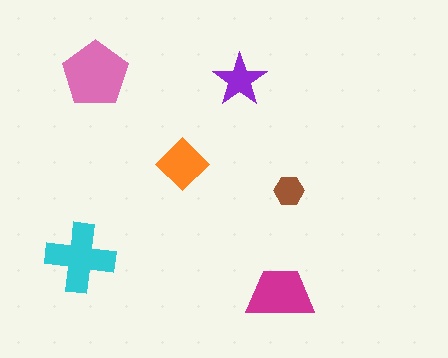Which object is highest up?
The pink pentagon is topmost.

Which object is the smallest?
The brown hexagon.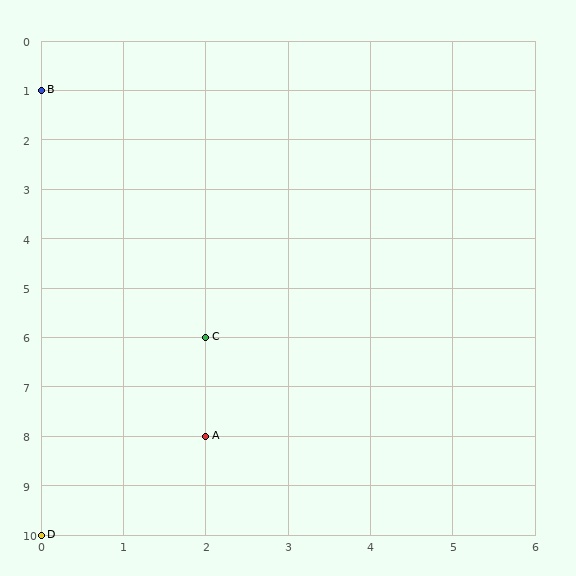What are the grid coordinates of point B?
Point B is at grid coordinates (0, 1).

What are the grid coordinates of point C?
Point C is at grid coordinates (2, 6).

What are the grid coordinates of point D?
Point D is at grid coordinates (0, 10).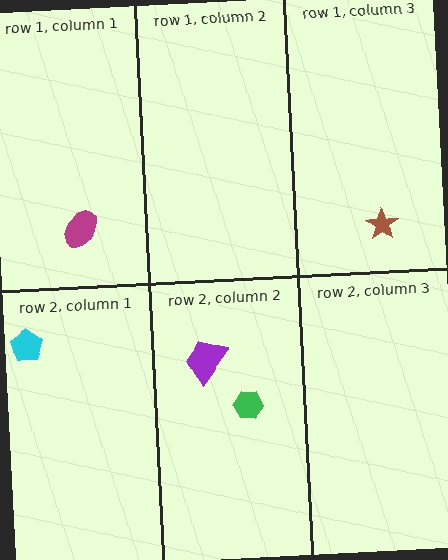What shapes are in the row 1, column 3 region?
The brown star.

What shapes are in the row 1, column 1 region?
The magenta ellipse.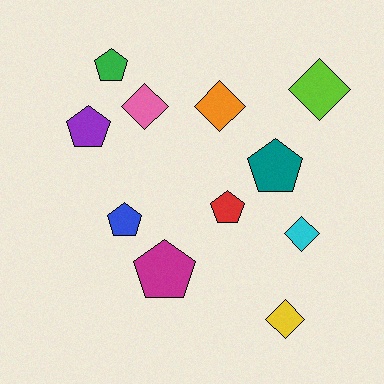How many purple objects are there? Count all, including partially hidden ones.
There is 1 purple object.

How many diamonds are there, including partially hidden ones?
There are 5 diamonds.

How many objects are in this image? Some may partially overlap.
There are 11 objects.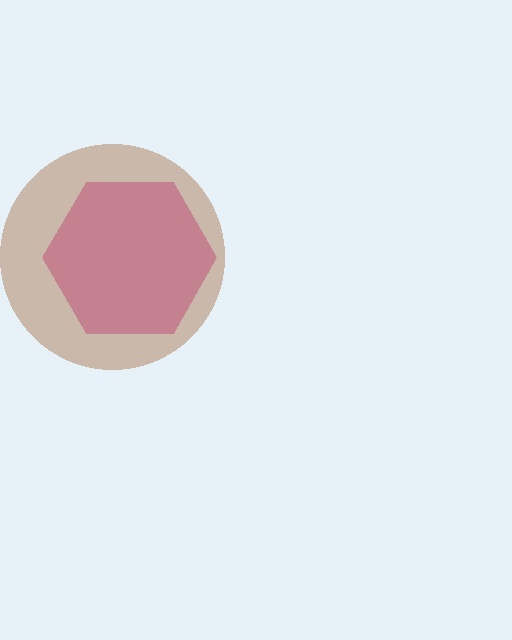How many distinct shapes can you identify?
There are 2 distinct shapes: a magenta hexagon, a brown circle.